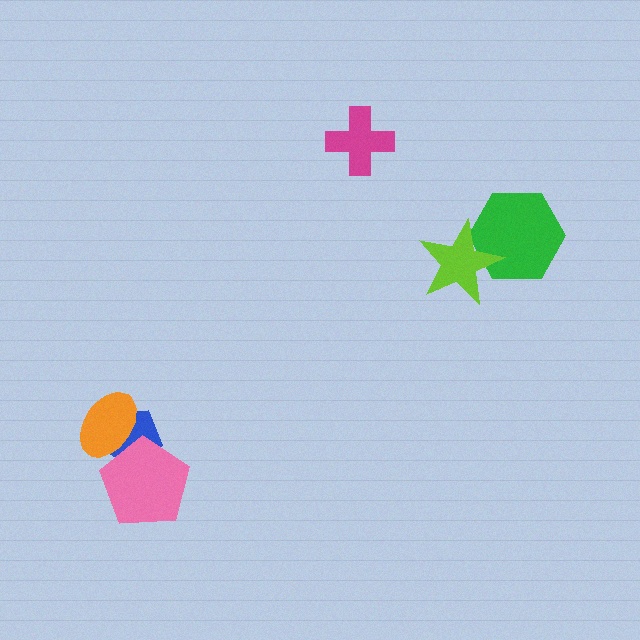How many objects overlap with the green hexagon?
1 object overlaps with the green hexagon.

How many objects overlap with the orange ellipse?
2 objects overlap with the orange ellipse.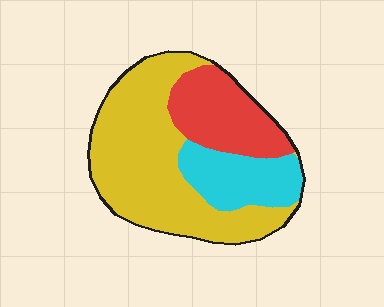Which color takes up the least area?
Cyan, at roughly 20%.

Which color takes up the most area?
Yellow, at roughly 55%.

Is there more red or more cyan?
Red.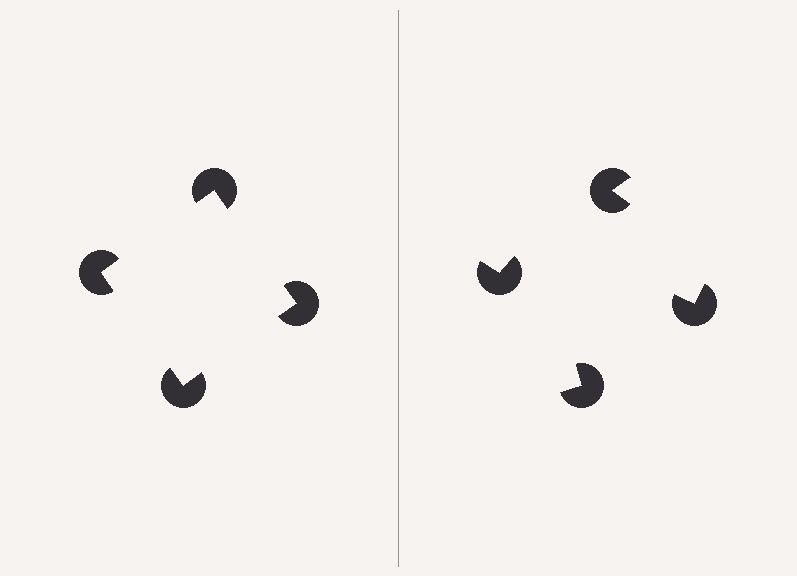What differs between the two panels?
The pac-man discs are positioned identically on both sides; only the wedge orientations differ. On the left they align to a square; on the right they are misaligned.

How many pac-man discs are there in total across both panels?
8 — 4 on each side.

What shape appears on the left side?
An illusory square.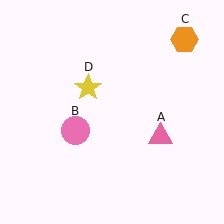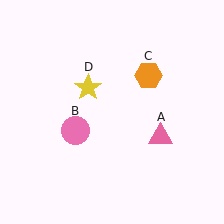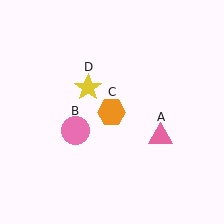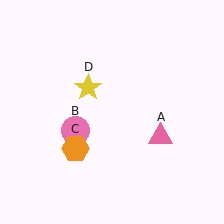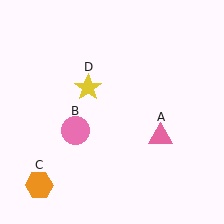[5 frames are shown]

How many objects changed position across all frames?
1 object changed position: orange hexagon (object C).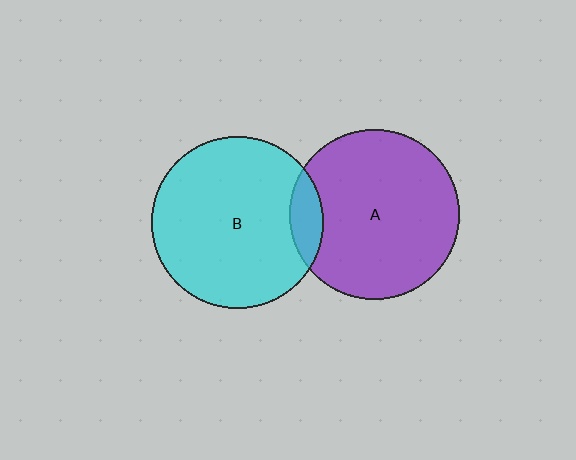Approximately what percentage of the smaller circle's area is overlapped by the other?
Approximately 10%.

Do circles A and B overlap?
Yes.